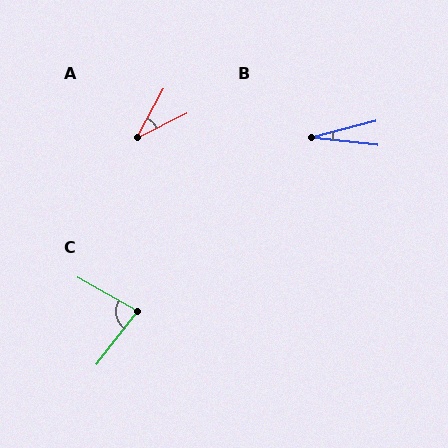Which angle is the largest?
C, at approximately 82 degrees.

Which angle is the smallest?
B, at approximately 21 degrees.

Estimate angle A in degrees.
Approximately 35 degrees.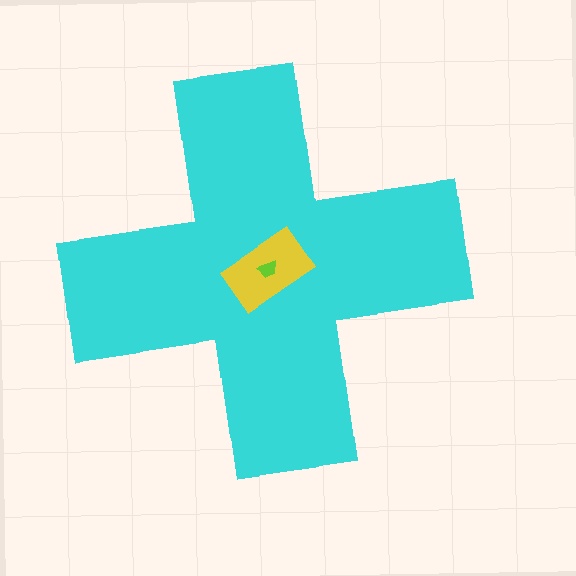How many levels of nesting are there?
3.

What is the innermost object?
The lime trapezoid.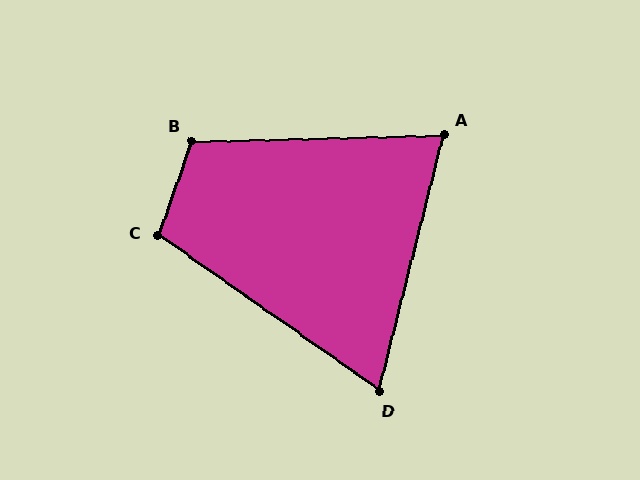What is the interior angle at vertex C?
Approximately 105 degrees (obtuse).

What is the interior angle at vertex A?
Approximately 75 degrees (acute).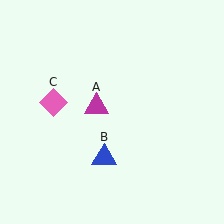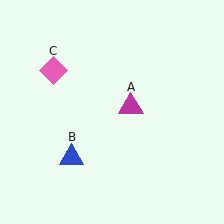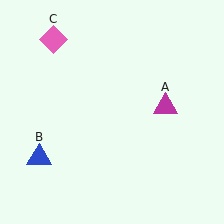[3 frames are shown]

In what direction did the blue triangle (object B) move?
The blue triangle (object B) moved left.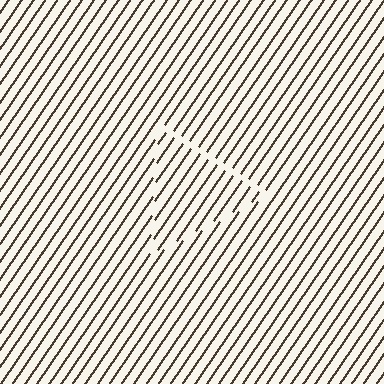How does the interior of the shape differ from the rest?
The interior of the shape contains the same grating, shifted by half a period — the contour is defined by the phase discontinuity where line-ends from the inner and outer gratings abut.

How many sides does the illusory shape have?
3 sides — the line-ends trace a triangle.